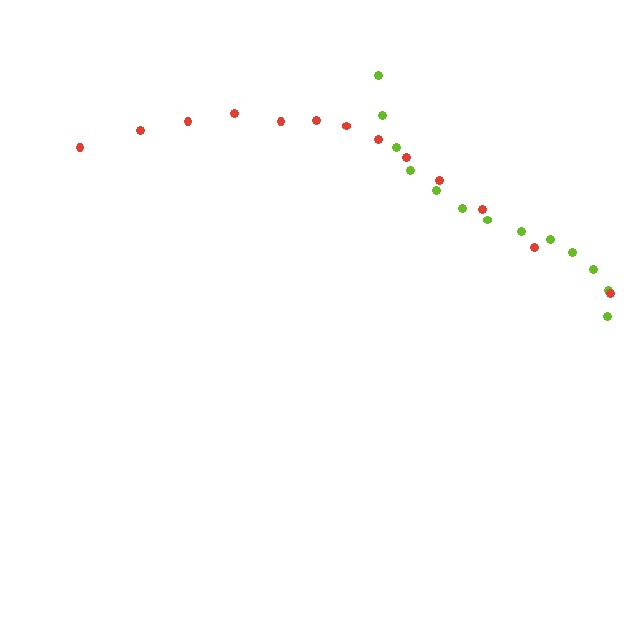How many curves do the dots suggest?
There are 2 distinct paths.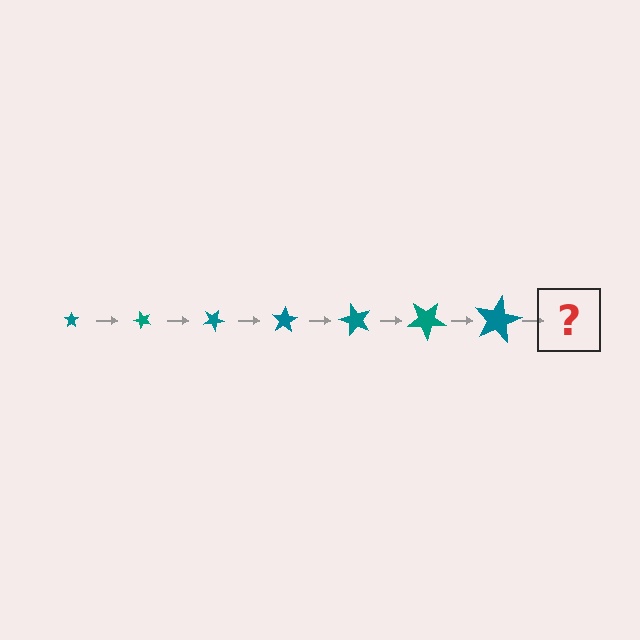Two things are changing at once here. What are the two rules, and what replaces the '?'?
The two rules are that the star grows larger each step and it rotates 50 degrees each step. The '?' should be a star, larger than the previous one and rotated 350 degrees from the start.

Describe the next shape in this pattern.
It should be a star, larger than the previous one and rotated 350 degrees from the start.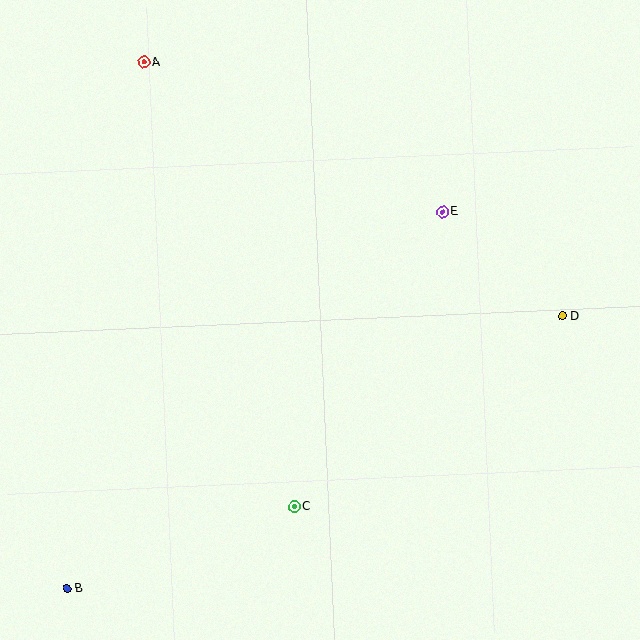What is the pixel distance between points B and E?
The distance between B and E is 533 pixels.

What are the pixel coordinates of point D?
Point D is at (562, 316).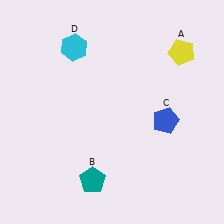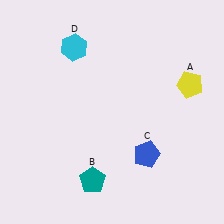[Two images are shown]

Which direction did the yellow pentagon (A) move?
The yellow pentagon (A) moved down.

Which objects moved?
The objects that moved are: the yellow pentagon (A), the blue pentagon (C).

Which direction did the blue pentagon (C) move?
The blue pentagon (C) moved down.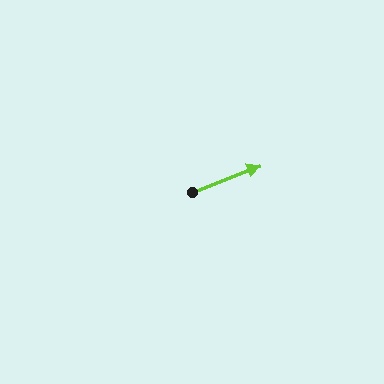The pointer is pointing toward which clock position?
Roughly 2 o'clock.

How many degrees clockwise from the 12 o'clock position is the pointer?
Approximately 68 degrees.